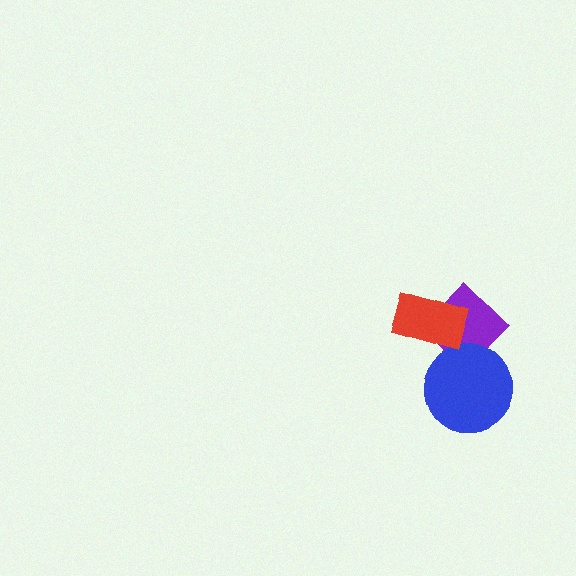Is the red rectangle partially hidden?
No, no other shape covers it.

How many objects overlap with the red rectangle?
1 object overlaps with the red rectangle.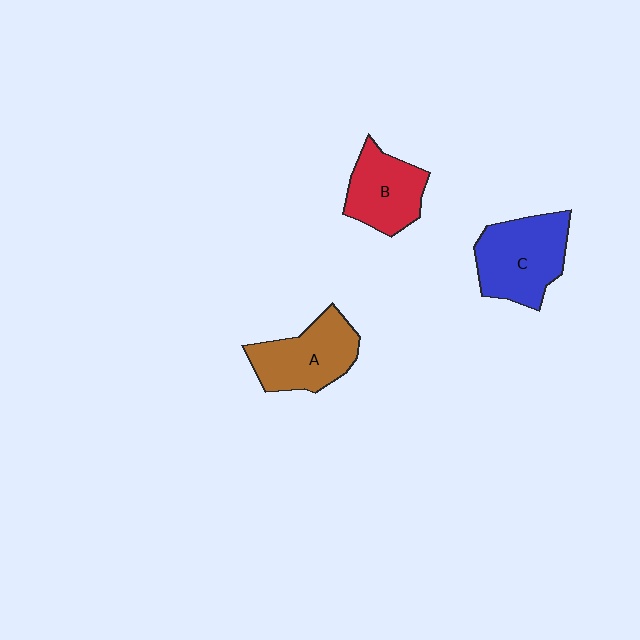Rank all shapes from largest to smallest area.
From largest to smallest: C (blue), A (brown), B (red).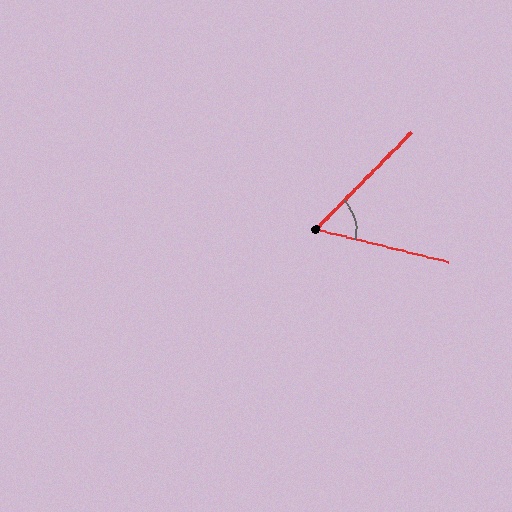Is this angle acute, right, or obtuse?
It is acute.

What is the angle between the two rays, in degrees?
Approximately 59 degrees.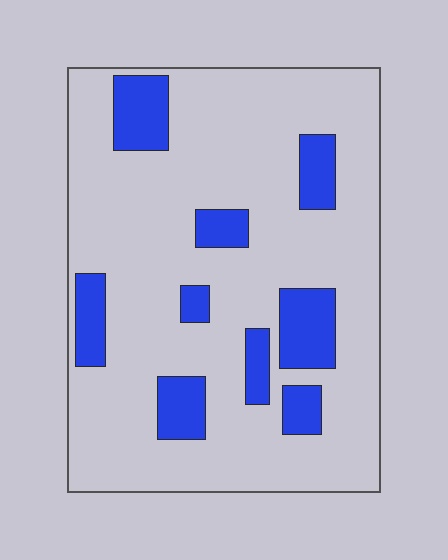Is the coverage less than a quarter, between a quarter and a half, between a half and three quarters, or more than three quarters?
Less than a quarter.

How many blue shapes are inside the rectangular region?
9.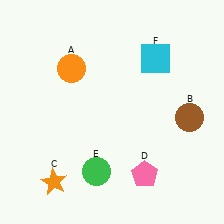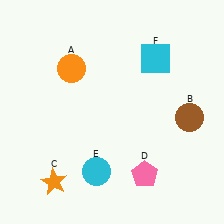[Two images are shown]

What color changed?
The circle (E) changed from green in Image 1 to cyan in Image 2.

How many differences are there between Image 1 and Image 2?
There is 1 difference between the two images.